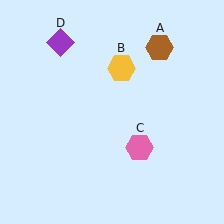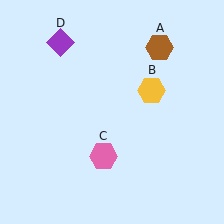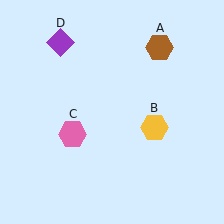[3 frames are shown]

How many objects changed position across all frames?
2 objects changed position: yellow hexagon (object B), pink hexagon (object C).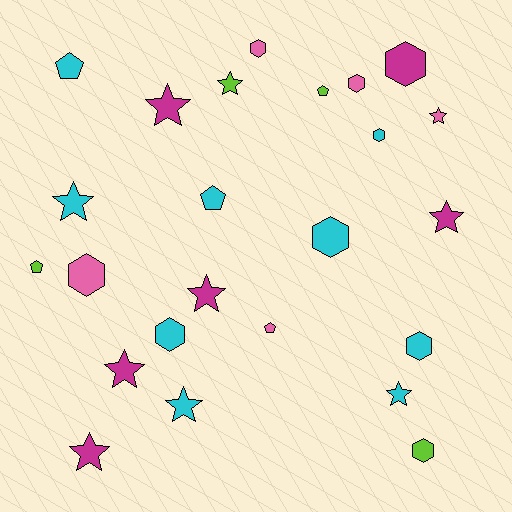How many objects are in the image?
There are 24 objects.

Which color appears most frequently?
Cyan, with 9 objects.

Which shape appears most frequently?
Star, with 10 objects.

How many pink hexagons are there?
There are 3 pink hexagons.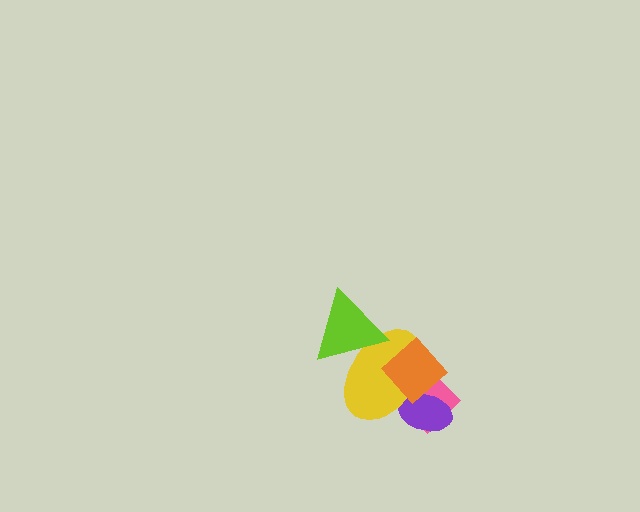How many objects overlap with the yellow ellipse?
4 objects overlap with the yellow ellipse.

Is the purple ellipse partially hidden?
Yes, it is partially covered by another shape.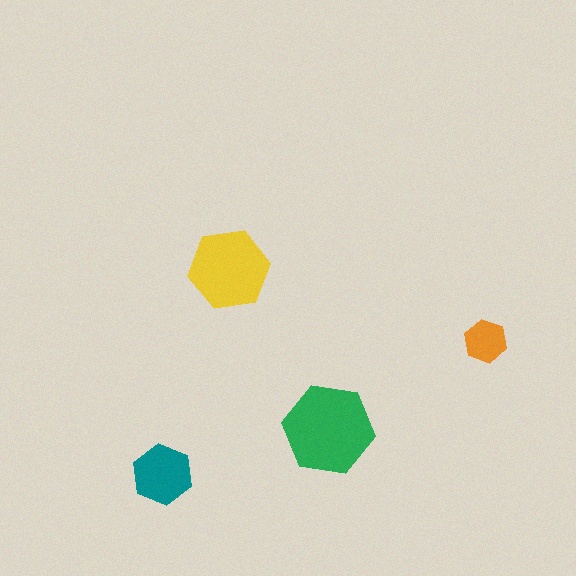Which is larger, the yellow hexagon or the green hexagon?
The green one.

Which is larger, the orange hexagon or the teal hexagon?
The teal one.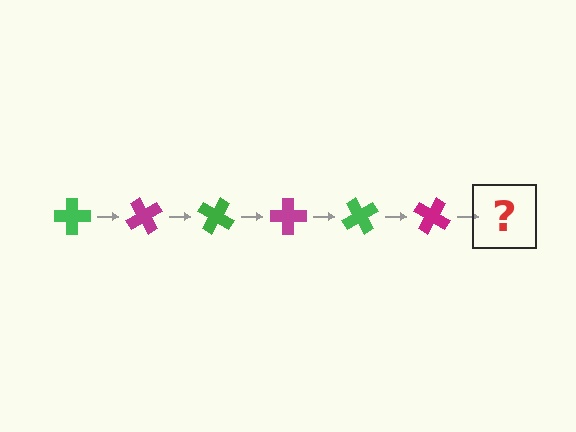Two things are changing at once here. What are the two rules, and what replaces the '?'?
The two rules are that it rotates 60 degrees each step and the color cycles through green and magenta. The '?' should be a green cross, rotated 360 degrees from the start.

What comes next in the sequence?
The next element should be a green cross, rotated 360 degrees from the start.